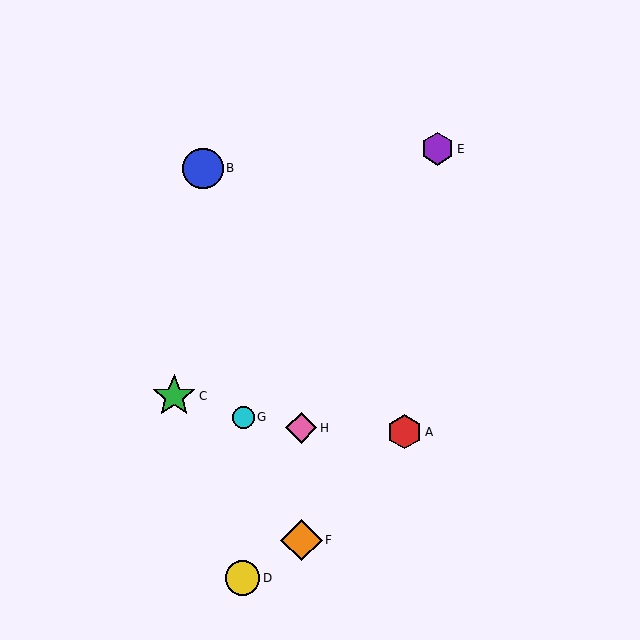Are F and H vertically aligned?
Yes, both are at x≈301.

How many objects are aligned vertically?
2 objects (F, H) are aligned vertically.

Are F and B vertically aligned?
No, F is at x≈301 and B is at x≈203.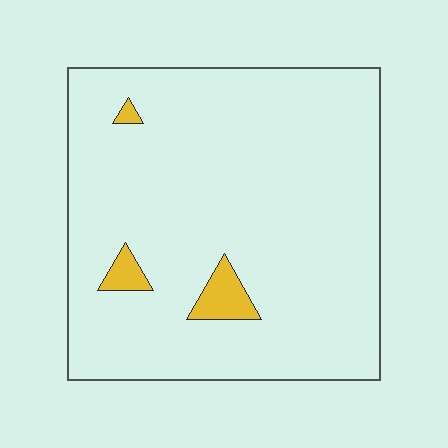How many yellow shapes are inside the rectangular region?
3.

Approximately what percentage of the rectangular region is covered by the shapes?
Approximately 5%.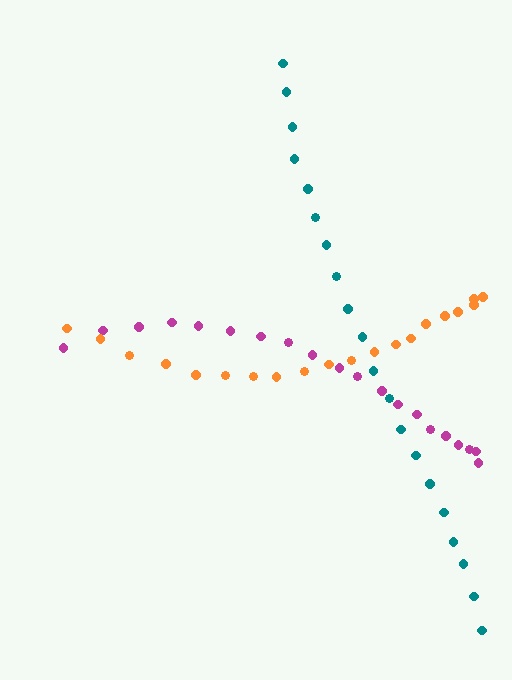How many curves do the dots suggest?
There are 3 distinct paths.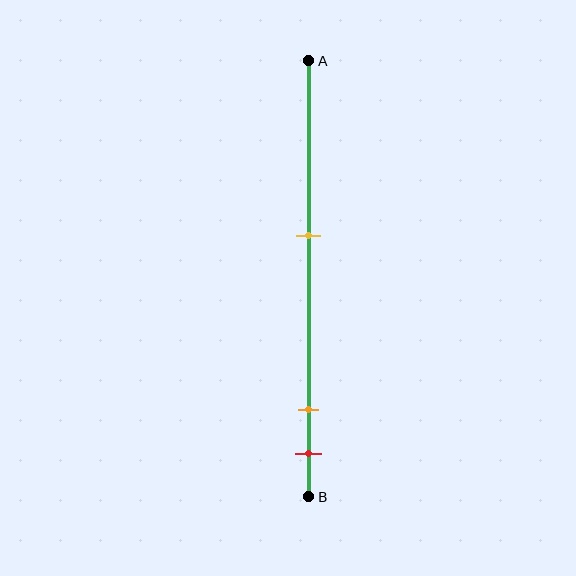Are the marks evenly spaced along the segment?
No, the marks are not evenly spaced.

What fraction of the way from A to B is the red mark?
The red mark is approximately 90% (0.9) of the way from A to B.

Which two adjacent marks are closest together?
The orange and red marks are the closest adjacent pair.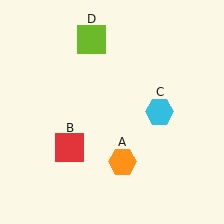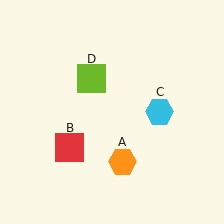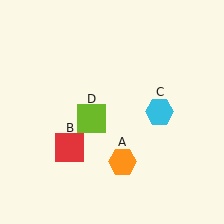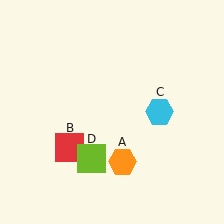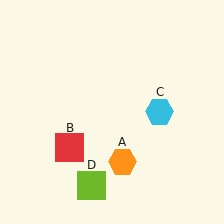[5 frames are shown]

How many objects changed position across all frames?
1 object changed position: lime square (object D).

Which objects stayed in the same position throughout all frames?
Orange hexagon (object A) and red square (object B) and cyan hexagon (object C) remained stationary.